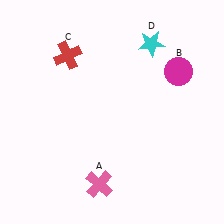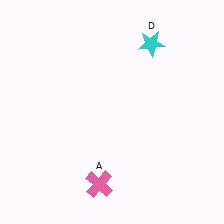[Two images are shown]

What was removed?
The red cross (C), the magenta circle (B) were removed in Image 2.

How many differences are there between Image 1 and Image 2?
There are 2 differences between the two images.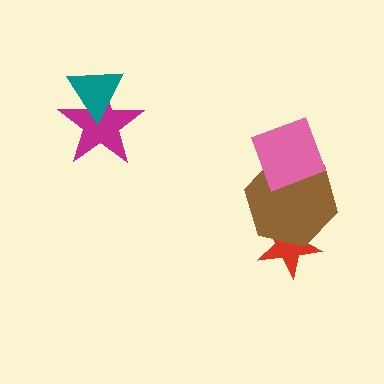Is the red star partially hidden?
Yes, it is partially covered by another shape.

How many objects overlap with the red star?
1 object overlaps with the red star.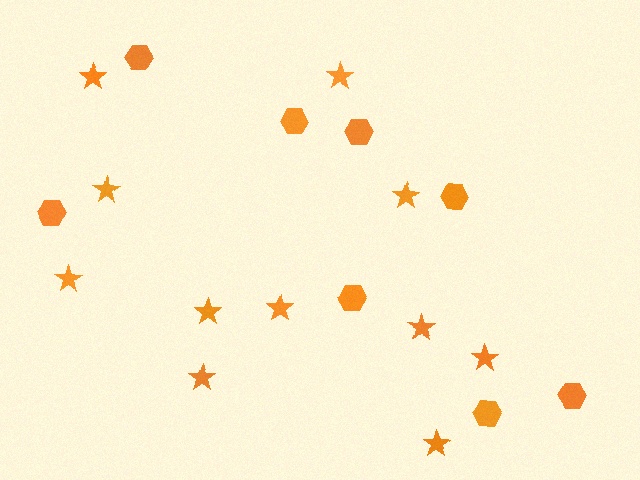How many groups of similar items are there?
There are 2 groups: one group of stars (11) and one group of hexagons (8).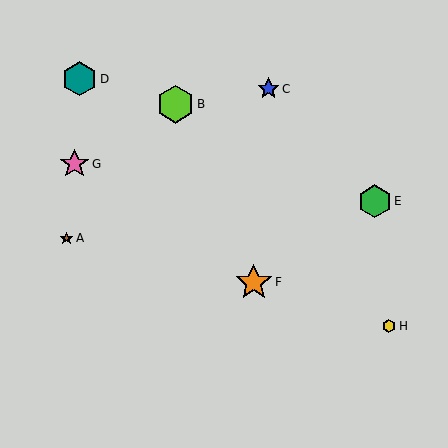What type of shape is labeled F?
Shape F is an orange star.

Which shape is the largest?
The lime hexagon (labeled B) is the largest.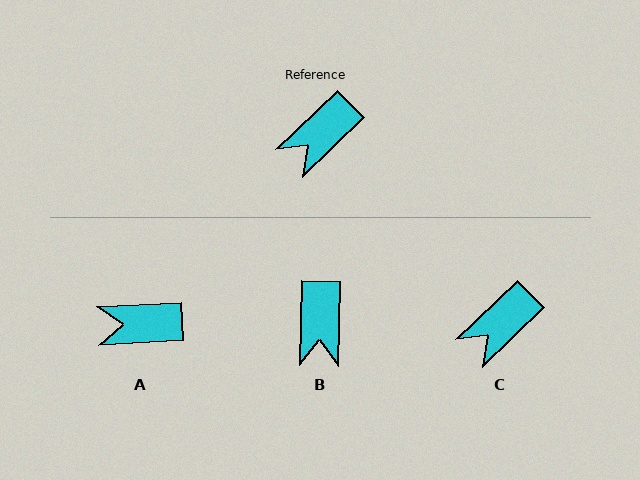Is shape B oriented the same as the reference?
No, it is off by about 45 degrees.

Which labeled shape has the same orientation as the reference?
C.